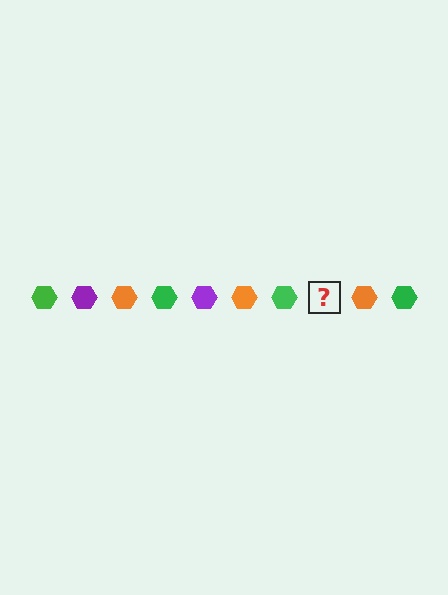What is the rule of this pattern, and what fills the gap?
The rule is that the pattern cycles through green, purple, orange hexagons. The gap should be filled with a purple hexagon.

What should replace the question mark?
The question mark should be replaced with a purple hexagon.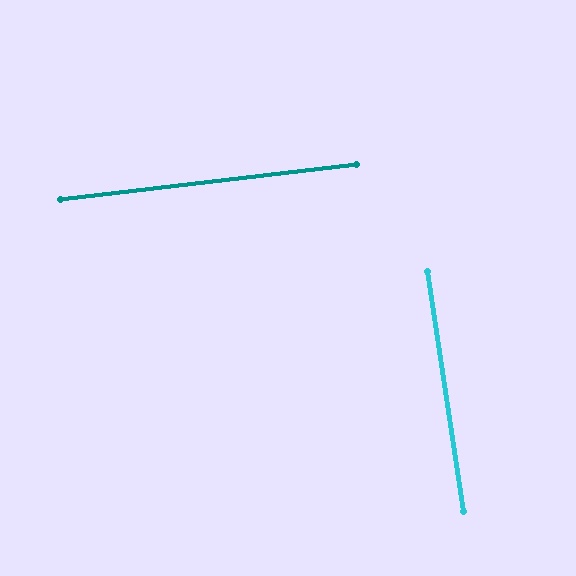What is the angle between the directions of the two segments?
Approximately 88 degrees.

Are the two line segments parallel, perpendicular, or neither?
Perpendicular — they meet at approximately 88°.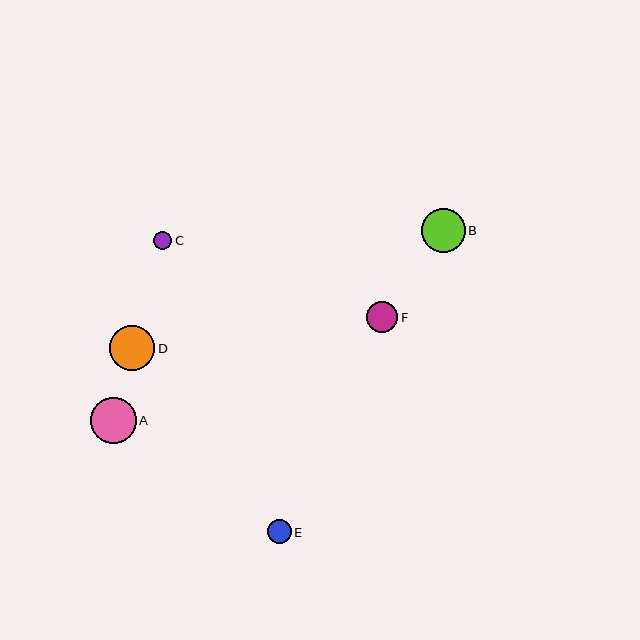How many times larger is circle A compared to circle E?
Circle A is approximately 1.9 times the size of circle E.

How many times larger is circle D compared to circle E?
Circle D is approximately 1.9 times the size of circle E.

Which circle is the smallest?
Circle C is the smallest with a size of approximately 18 pixels.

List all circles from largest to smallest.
From largest to smallest: A, D, B, F, E, C.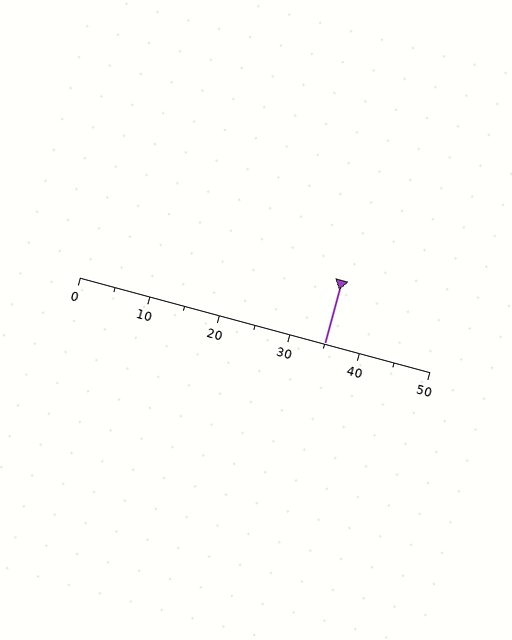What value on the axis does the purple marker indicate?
The marker indicates approximately 35.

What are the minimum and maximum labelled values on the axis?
The axis runs from 0 to 50.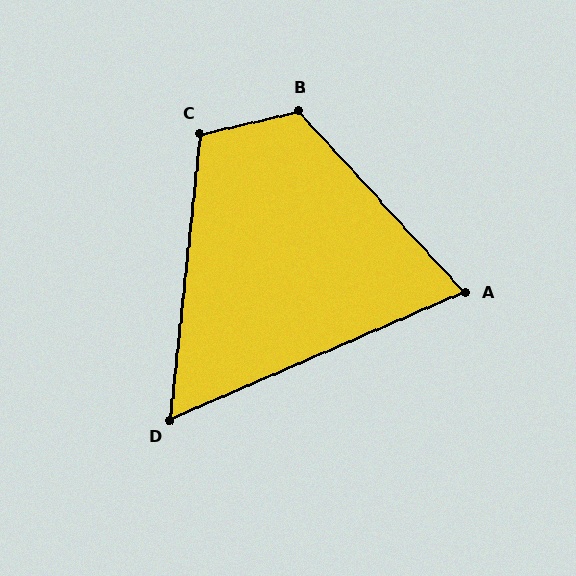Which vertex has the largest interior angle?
B, at approximately 119 degrees.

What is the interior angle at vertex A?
Approximately 71 degrees (acute).